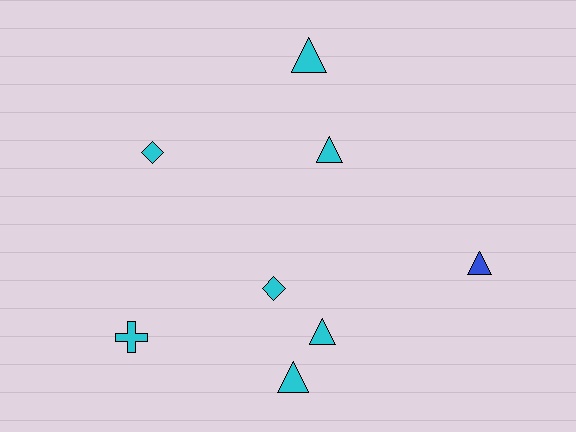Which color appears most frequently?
Cyan, with 7 objects.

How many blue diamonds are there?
There are no blue diamonds.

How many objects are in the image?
There are 8 objects.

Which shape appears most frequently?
Triangle, with 5 objects.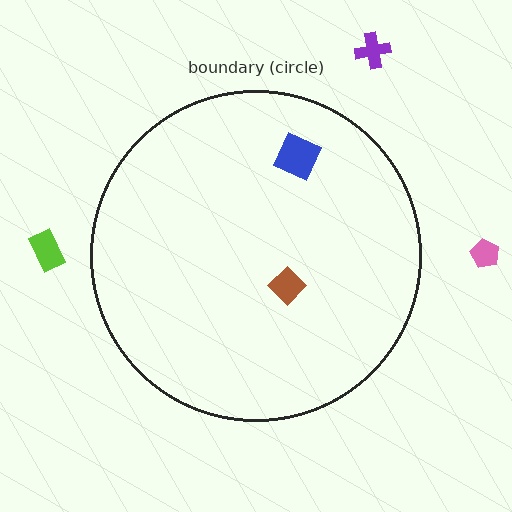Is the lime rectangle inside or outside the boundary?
Outside.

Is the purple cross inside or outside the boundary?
Outside.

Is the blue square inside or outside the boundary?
Inside.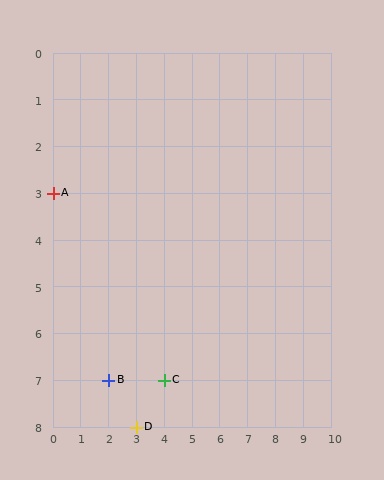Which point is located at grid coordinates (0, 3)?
Point A is at (0, 3).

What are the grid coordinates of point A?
Point A is at grid coordinates (0, 3).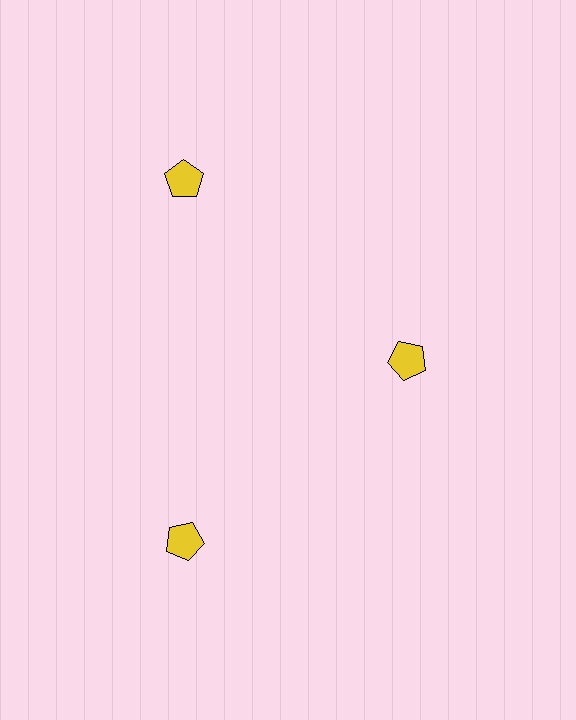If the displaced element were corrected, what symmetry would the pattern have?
It would have 3-fold rotational symmetry — the pattern would map onto itself every 120 degrees.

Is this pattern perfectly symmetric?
No. The 3 yellow pentagons are arranged in a ring, but one element near the 3 o'clock position is pulled inward toward the center, breaking the 3-fold rotational symmetry.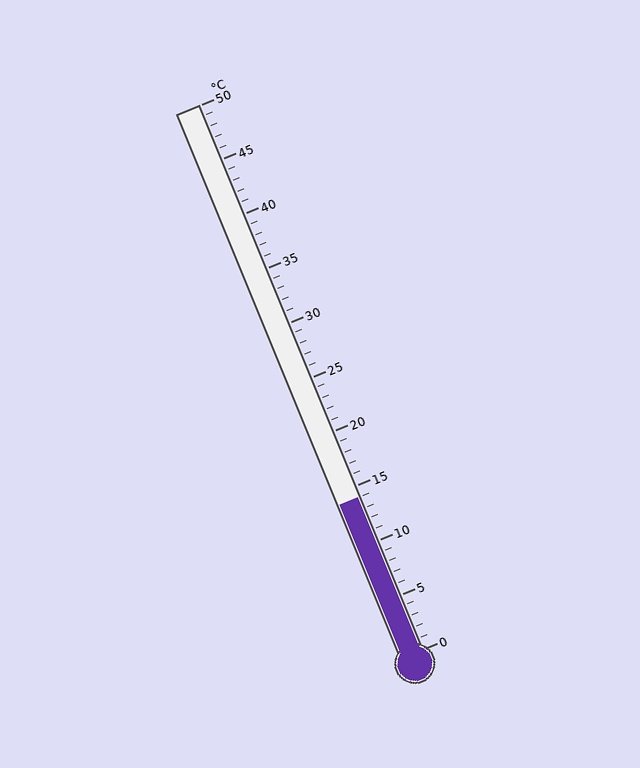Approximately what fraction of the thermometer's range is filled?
The thermometer is filled to approximately 30% of its range.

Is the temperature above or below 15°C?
The temperature is below 15°C.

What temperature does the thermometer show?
The thermometer shows approximately 14°C.